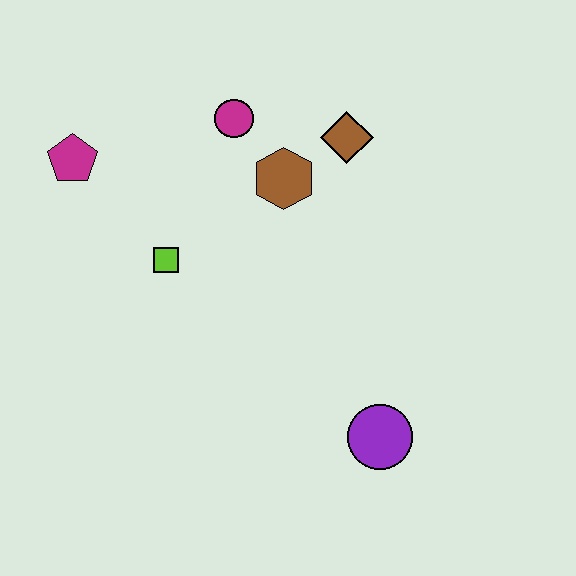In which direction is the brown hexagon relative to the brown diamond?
The brown hexagon is to the left of the brown diamond.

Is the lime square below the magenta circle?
Yes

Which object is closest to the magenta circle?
The brown hexagon is closest to the magenta circle.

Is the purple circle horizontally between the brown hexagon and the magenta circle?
No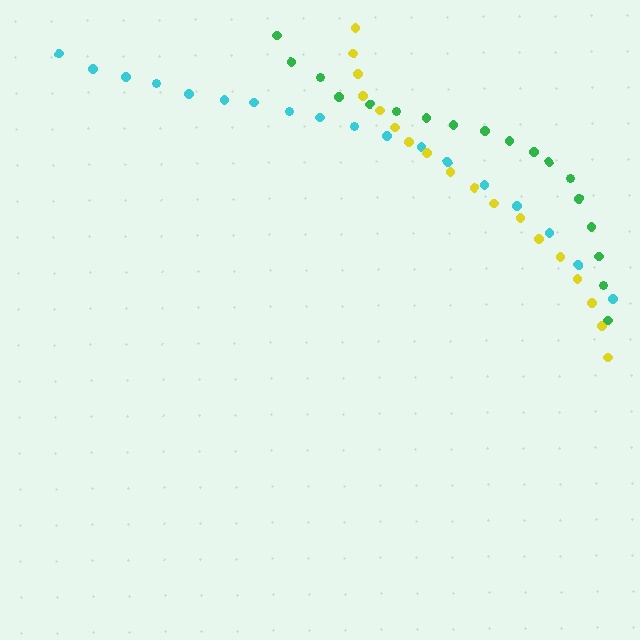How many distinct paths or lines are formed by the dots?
There are 3 distinct paths.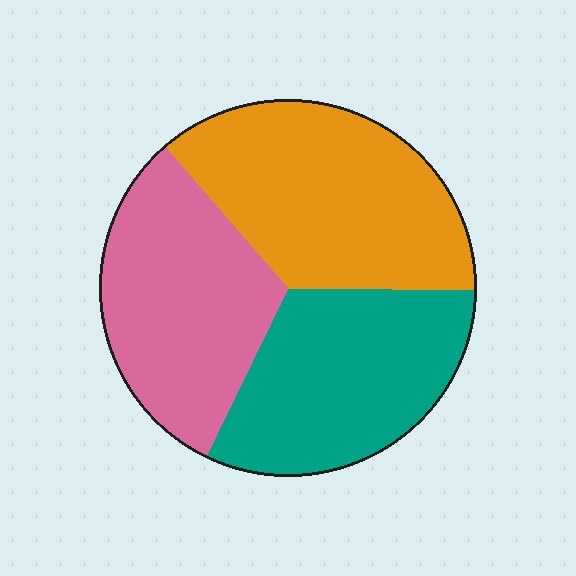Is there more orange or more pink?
Orange.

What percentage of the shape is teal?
Teal covers around 30% of the shape.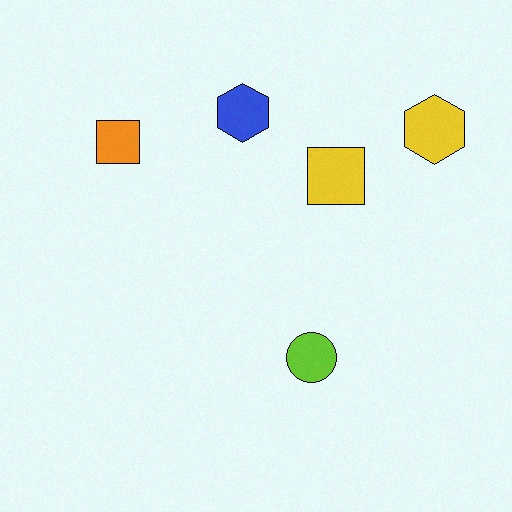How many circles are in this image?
There is 1 circle.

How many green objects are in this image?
There are no green objects.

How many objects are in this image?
There are 5 objects.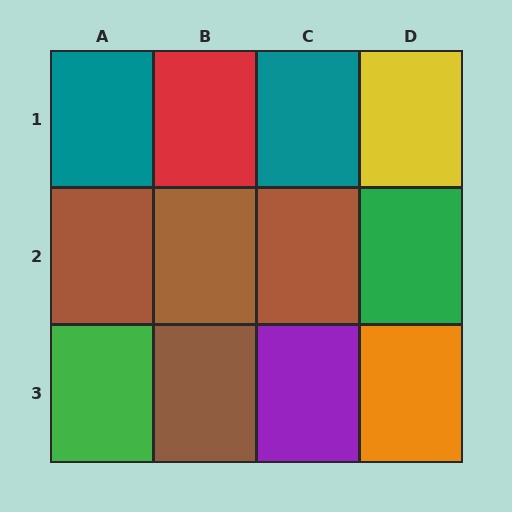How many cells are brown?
4 cells are brown.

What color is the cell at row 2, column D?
Green.